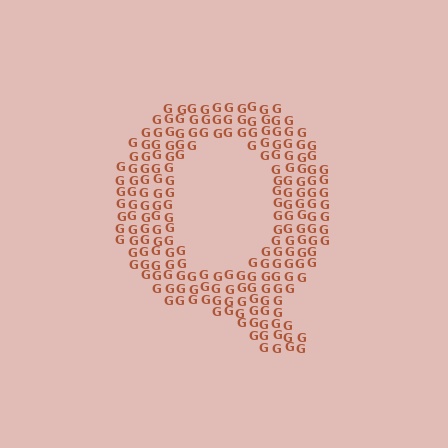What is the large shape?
The large shape is the letter Q.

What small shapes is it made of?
It is made of small letter G's.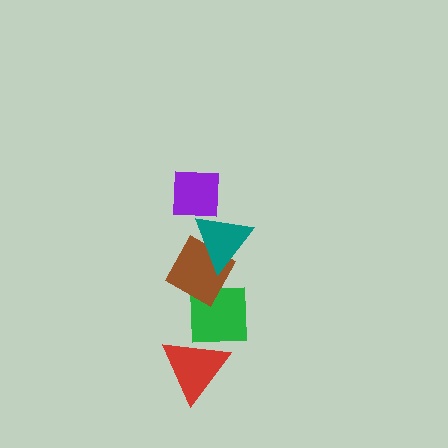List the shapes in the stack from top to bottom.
From top to bottom: the purple square, the teal triangle, the brown diamond, the green square, the red triangle.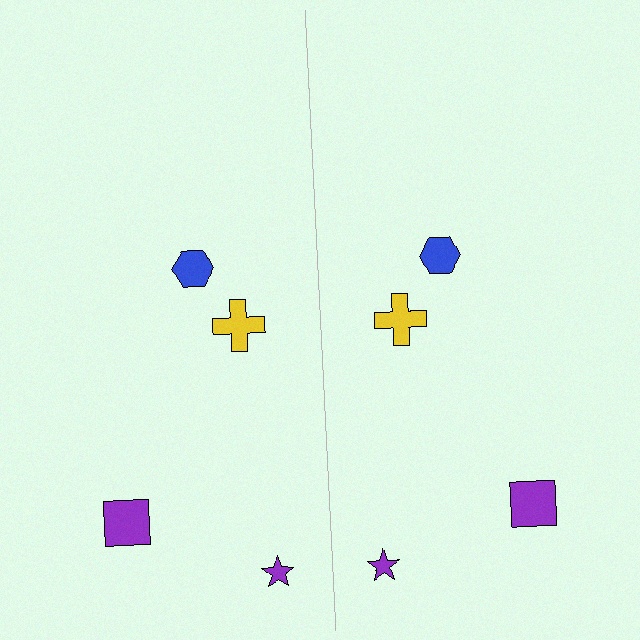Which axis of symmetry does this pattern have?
The pattern has a vertical axis of symmetry running through the center of the image.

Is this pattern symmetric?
Yes, this pattern has bilateral (reflection) symmetry.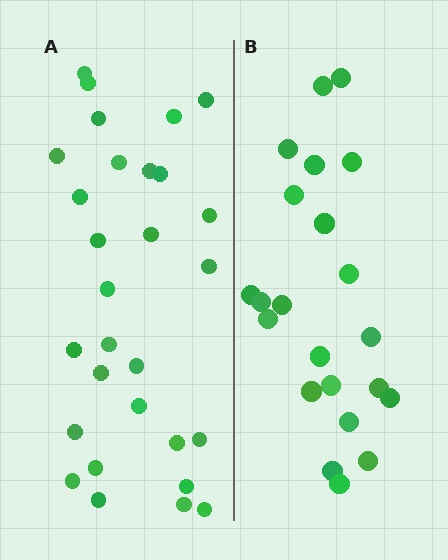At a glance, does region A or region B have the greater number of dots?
Region A (the left region) has more dots.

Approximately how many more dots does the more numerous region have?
Region A has roughly 8 or so more dots than region B.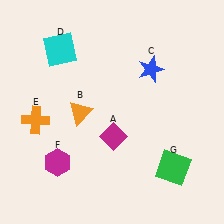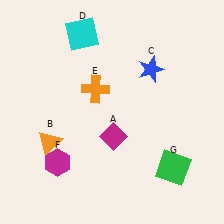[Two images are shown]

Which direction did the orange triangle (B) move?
The orange triangle (B) moved left.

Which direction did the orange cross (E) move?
The orange cross (E) moved right.